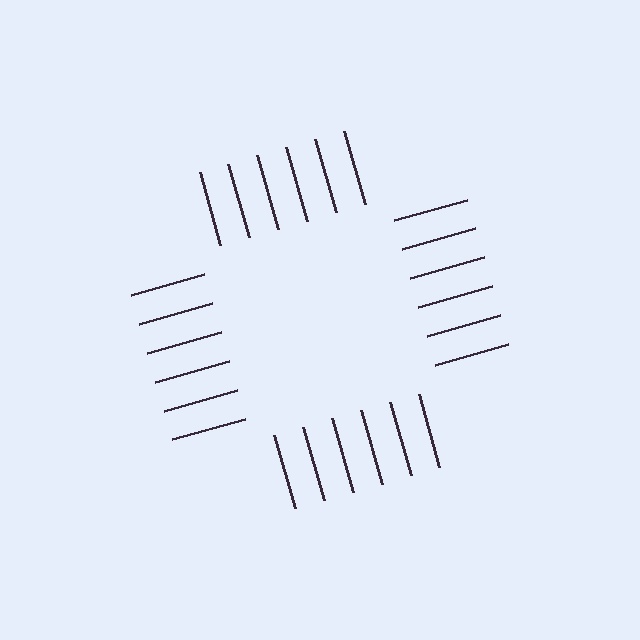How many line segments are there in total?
24 — 6 along each of the 4 edges.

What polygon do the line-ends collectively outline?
An illusory square — the line segments terminate on its edges but no continuous stroke is drawn.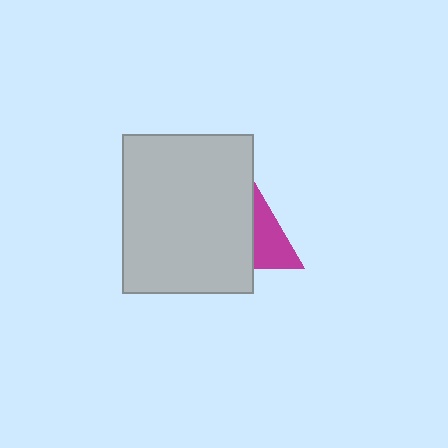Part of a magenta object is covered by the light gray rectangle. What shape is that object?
It is a triangle.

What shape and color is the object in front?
The object in front is a light gray rectangle.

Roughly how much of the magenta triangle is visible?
About half of it is visible (roughly 52%).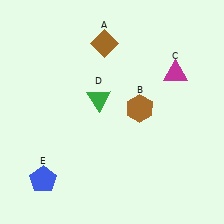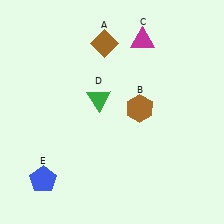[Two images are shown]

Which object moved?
The magenta triangle (C) moved up.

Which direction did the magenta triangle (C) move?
The magenta triangle (C) moved up.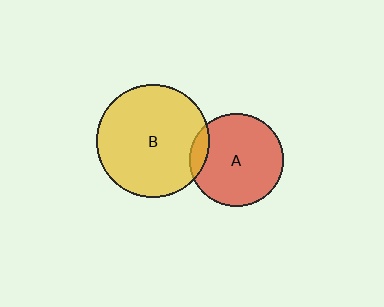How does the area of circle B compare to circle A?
Approximately 1.5 times.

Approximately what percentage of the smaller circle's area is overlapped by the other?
Approximately 10%.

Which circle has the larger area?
Circle B (yellow).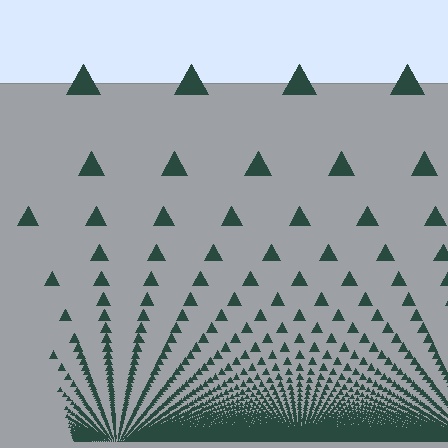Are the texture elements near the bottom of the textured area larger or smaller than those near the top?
Smaller. The gradient is inverted — elements near the bottom are smaller and denser.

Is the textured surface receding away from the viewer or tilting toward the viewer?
The surface appears to tilt toward the viewer. Texture elements get larger and sparser toward the top.